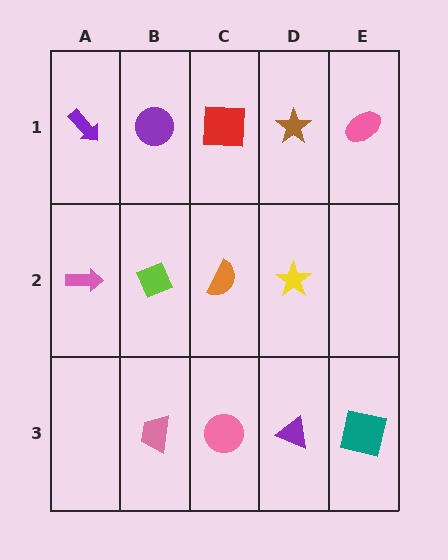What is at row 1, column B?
A purple circle.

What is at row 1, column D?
A brown star.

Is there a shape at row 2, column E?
No, that cell is empty.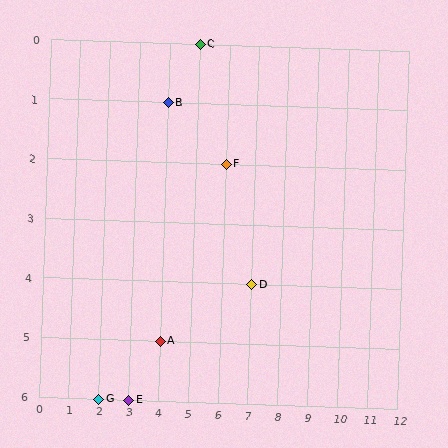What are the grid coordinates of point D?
Point D is at grid coordinates (7, 4).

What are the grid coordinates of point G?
Point G is at grid coordinates (2, 6).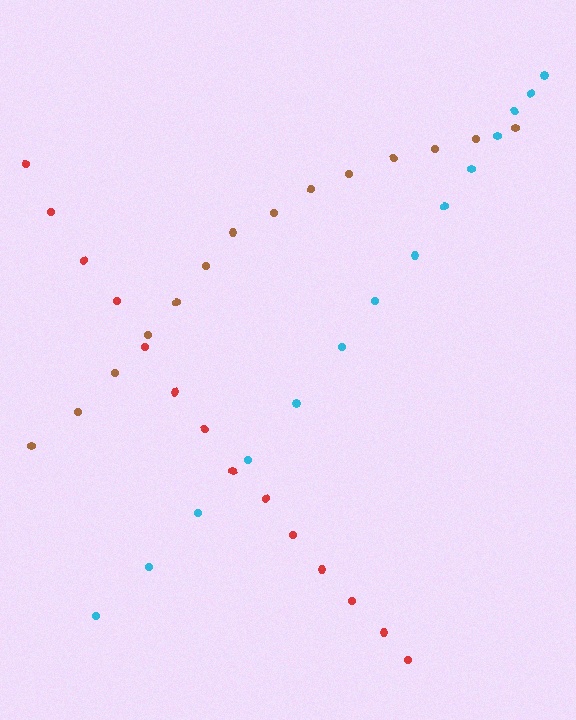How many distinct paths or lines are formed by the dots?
There are 3 distinct paths.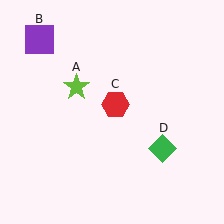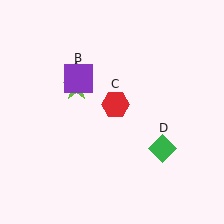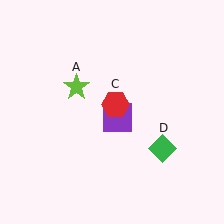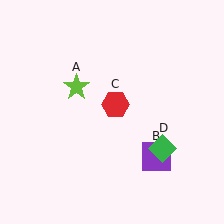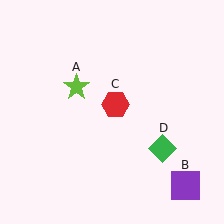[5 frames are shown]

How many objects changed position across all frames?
1 object changed position: purple square (object B).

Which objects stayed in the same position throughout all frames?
Lime star (object A) and red hexagon (object C) and green diamond (object D) remained stationary.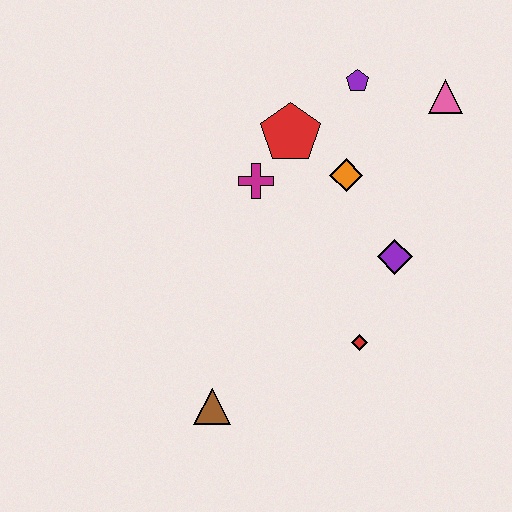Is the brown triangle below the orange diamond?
Yes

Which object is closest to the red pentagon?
The magenta cross is closest to the red pentagon.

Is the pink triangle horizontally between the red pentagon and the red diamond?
No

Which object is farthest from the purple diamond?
The brown triangle is farthest from the purple diamond.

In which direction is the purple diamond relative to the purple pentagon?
The purple diamond is below the purple pentagon.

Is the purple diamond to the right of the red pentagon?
Yes